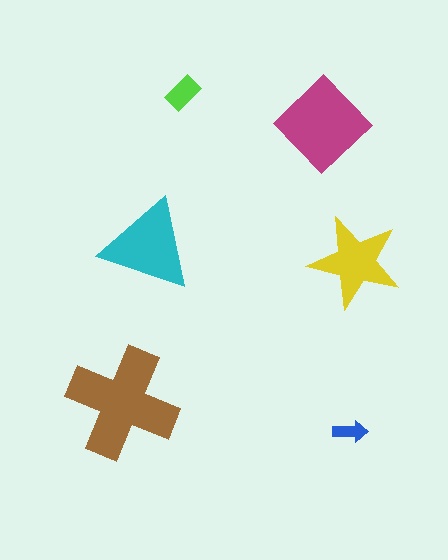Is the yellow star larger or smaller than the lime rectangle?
Larger.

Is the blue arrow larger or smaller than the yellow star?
Smaller.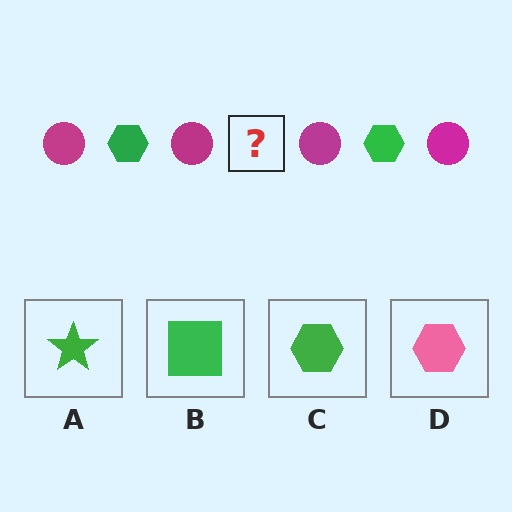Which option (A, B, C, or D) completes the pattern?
C.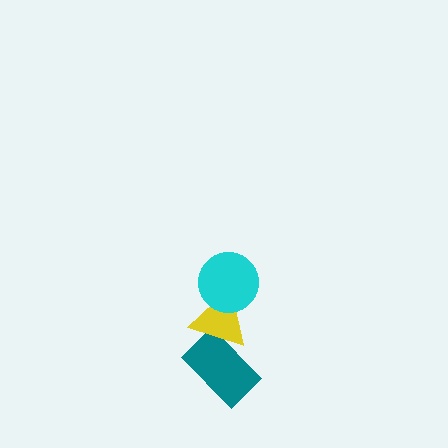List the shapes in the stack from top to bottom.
From top to bottom: the cyan circle, the yellow triangle, the teal rectangle.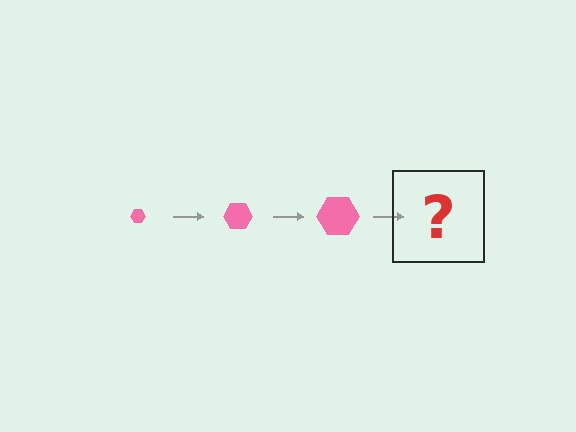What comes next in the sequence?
The next element should be a pink hexagon, larger than the previous one.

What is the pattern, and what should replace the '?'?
The pattern is that the hexagon gets progressively larger each step. The '?' should be a pink hexagon, larger than the previous one.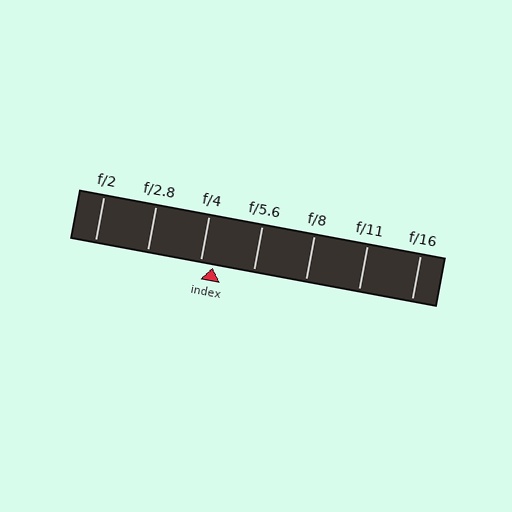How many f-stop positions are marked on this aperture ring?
There are 7 f-stop positions marked.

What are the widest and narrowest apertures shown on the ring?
The widest aperture shown is f/2 and the narrowest is f/16.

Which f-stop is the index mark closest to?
The index mark is closest to f/4.